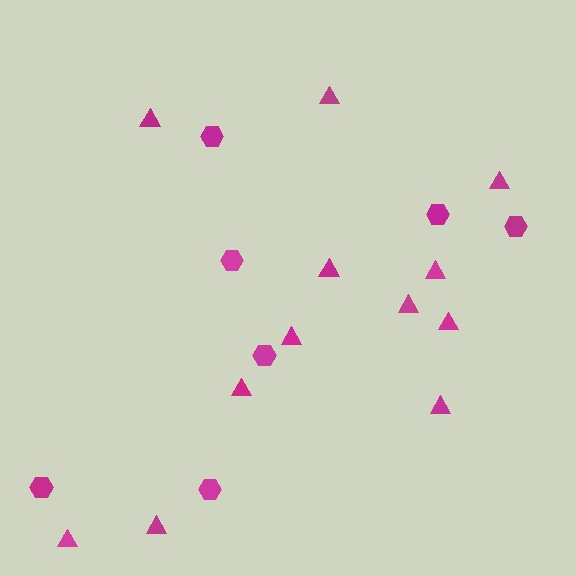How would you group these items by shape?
There are 2 groups: one group of hexagons (7) and one group of triangles (12).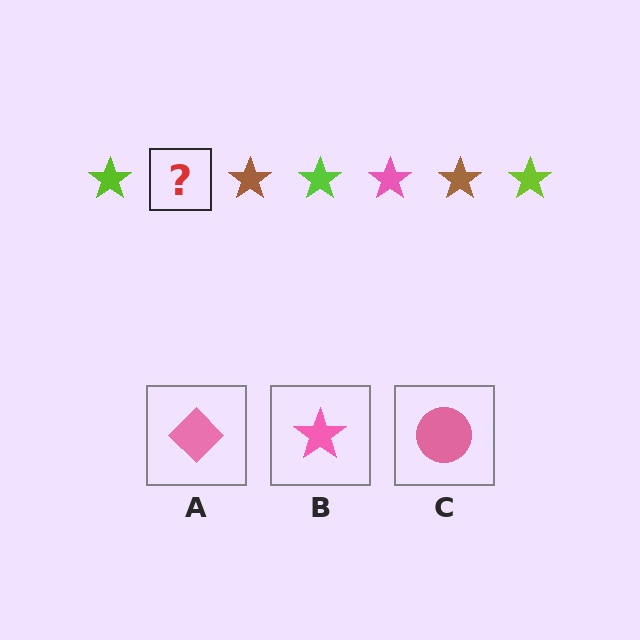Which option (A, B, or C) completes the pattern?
B.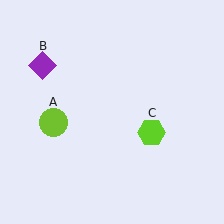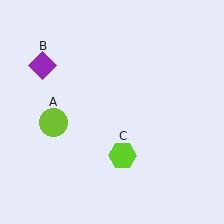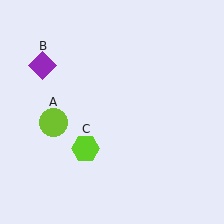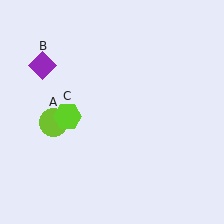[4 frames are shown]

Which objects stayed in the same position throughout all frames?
Lime circle (object A) and purple diamond (object B) remained stationary.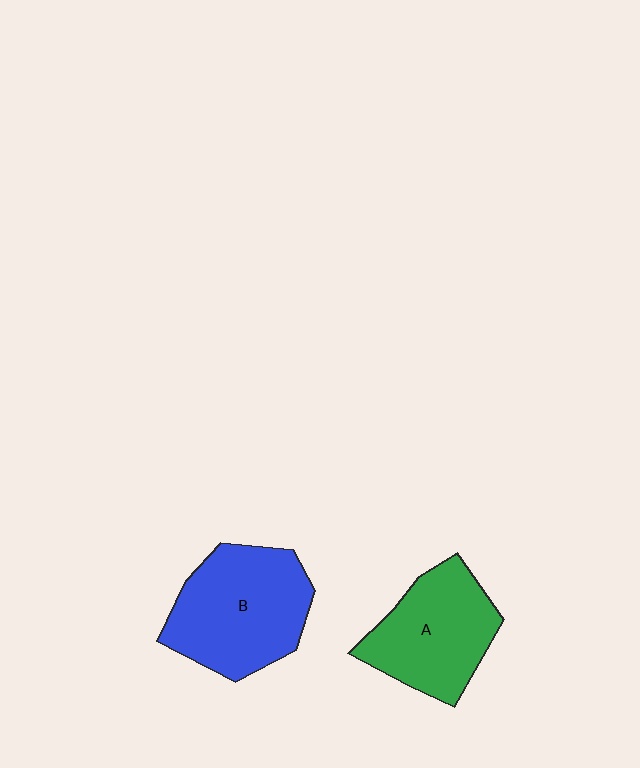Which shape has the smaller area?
Shape A (green).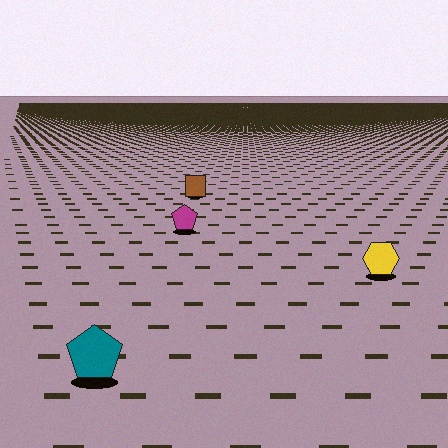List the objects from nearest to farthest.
From nearest to farthest: the teal pentagon, the yellow hexagon, the magenta pentagon, the brown square.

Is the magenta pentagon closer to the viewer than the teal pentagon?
No. The teal pentagon is closer — you can tell from the texture gradient: the ground texture is coarser near it.